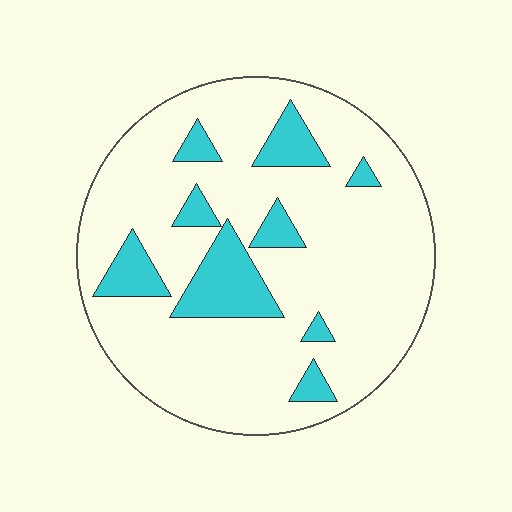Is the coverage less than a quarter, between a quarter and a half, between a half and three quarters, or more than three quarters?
Less than a quarter.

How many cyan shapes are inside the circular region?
9.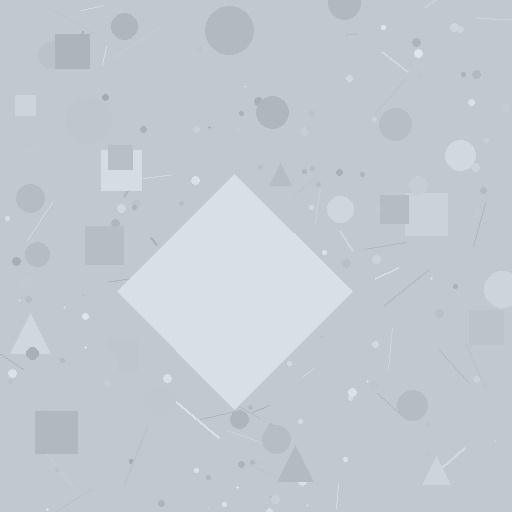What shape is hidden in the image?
A diamond is hidden in the image.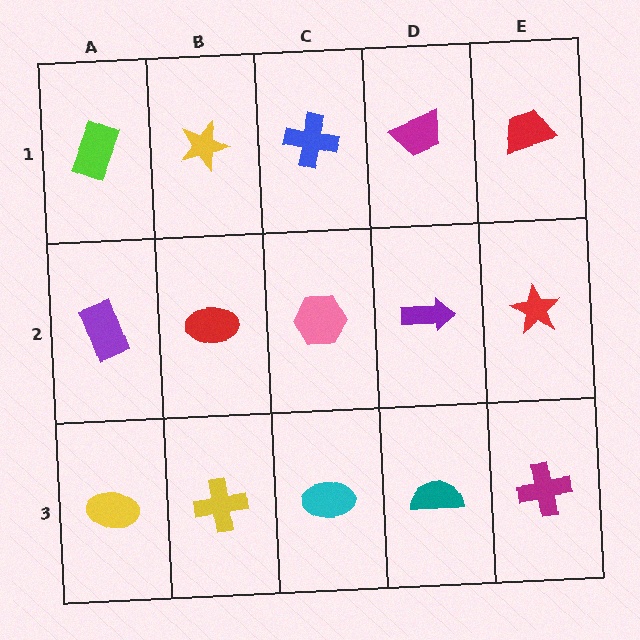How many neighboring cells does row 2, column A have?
3.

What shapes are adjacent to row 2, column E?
A red trapezoid (row 1, column E), a magenta cross (row 3, column E), a purple arrow (row 2, column D).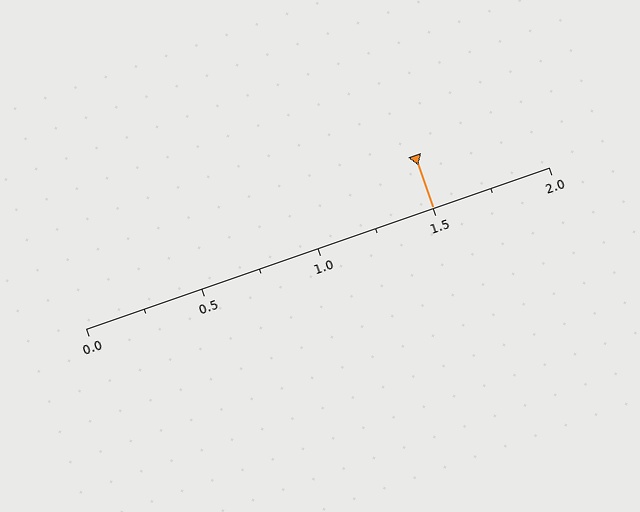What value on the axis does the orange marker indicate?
The marker indicates approximately 1.5.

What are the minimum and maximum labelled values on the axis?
The axis runs from 0.0 to 2.0.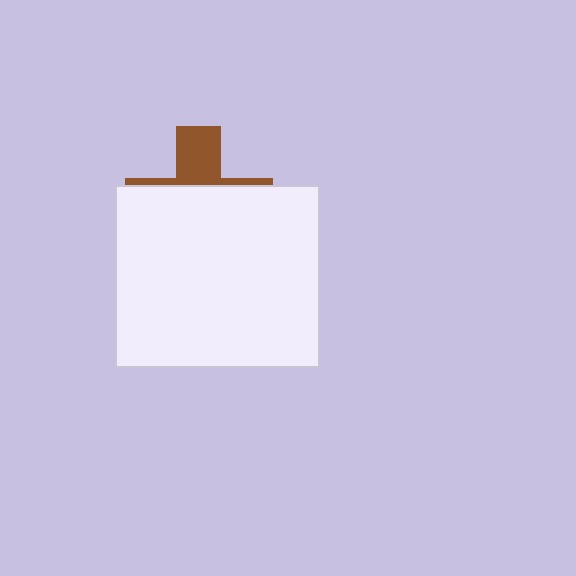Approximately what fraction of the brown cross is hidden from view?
Roughly 69% of the brown cross is hidden behind the white rectangle.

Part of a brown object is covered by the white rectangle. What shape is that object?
It is a cross.